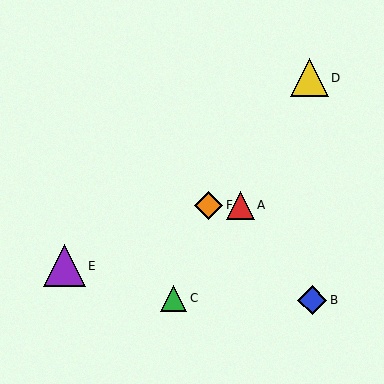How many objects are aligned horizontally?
2 objects (A, F) are aligned horizontally.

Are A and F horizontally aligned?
Yes, both are at y≈205.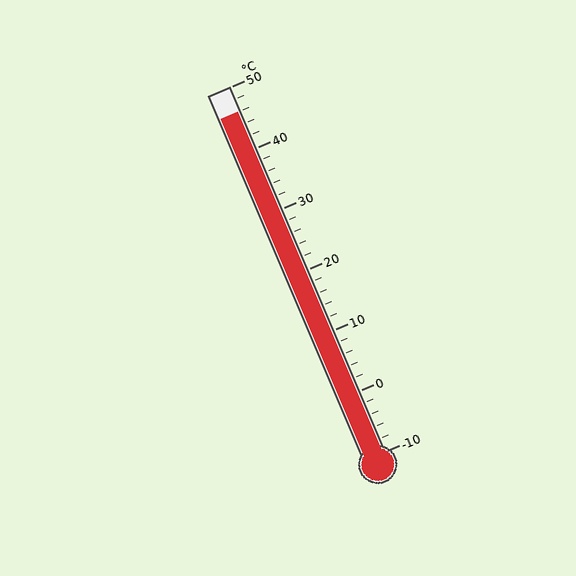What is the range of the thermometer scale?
The thermometer scale ranges from -10°C to 50°C.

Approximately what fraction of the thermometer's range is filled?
The thermometer is filled to approximately 95% of its range.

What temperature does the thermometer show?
The thermometer shows approximately 46°C.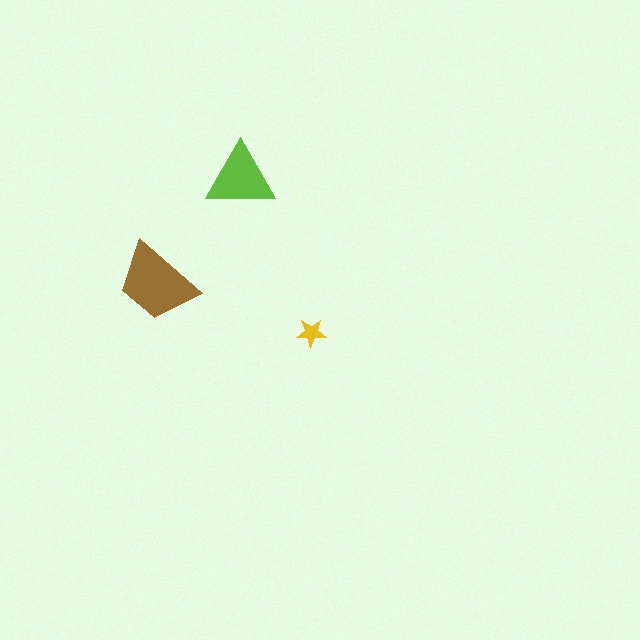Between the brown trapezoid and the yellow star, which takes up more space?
The brown trapezoid.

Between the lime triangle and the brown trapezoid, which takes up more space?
The brown trapezoid.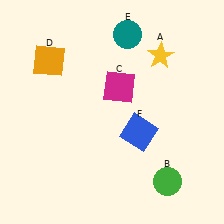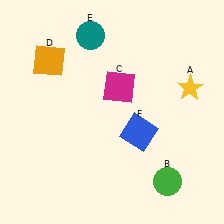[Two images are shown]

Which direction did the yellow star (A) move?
The yellow star (A) moved down.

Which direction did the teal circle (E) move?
The teal circle (E) moved left.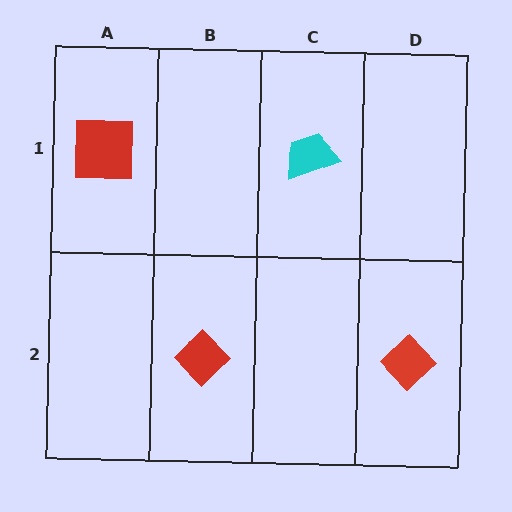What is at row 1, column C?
A cyan trapezoid.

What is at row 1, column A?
A red square.